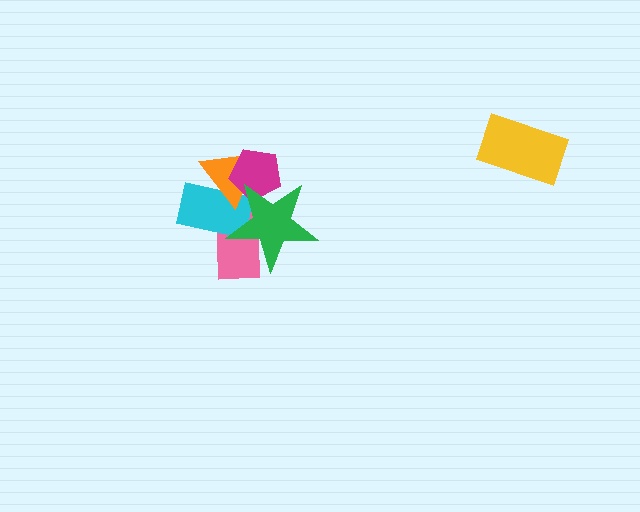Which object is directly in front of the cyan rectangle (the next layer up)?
The orange triangle is directly in front of the cyan rectangle.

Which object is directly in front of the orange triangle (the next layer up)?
The magenta pentagon is directly in front of the orange triangle.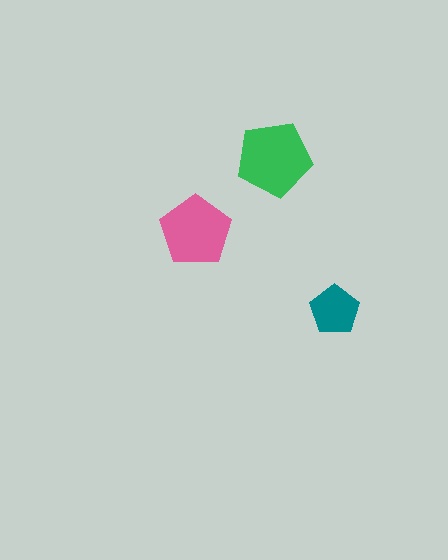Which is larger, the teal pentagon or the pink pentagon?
The pink one.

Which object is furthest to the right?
The teal pentagon is rightmost.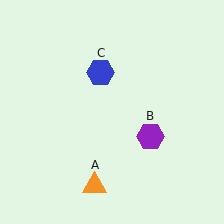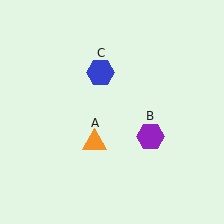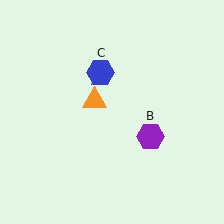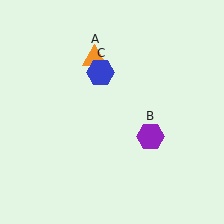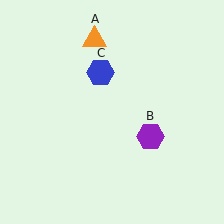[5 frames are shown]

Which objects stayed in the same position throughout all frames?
Purple hexagon (object B) and blue hexagon (object C) remained stationary.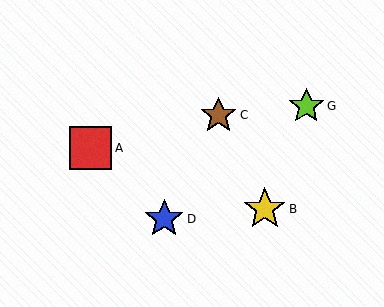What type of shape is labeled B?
Shape B is a yellow star.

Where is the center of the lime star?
The center of the lime star is at (306, 106).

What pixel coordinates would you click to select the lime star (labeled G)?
Click at (306, 106) to select the lime star G.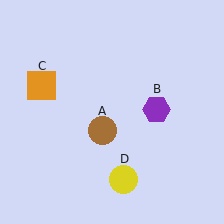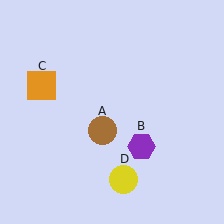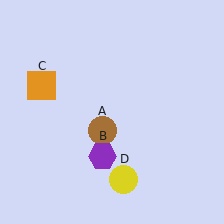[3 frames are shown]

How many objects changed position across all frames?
1 object changed position: purple hexagon (object B).